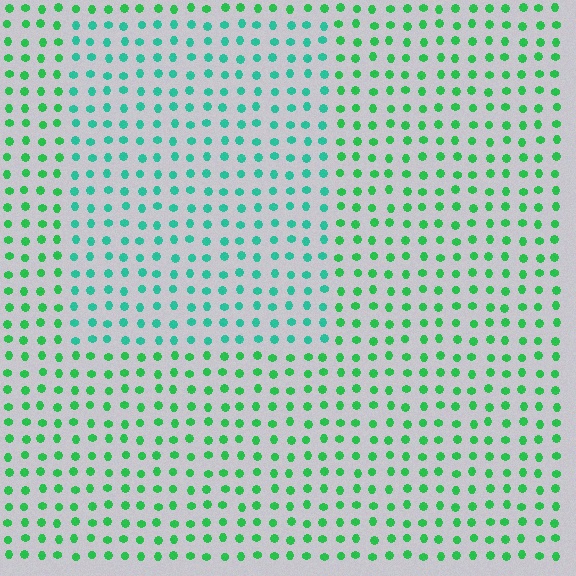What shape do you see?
I see a rectangle.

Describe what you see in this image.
The image is filled with small green elements in a uniform arrangement. A rectangle-shaped region is visible where the elements are tinted to a slightly different hue, forming a subtle color boundary.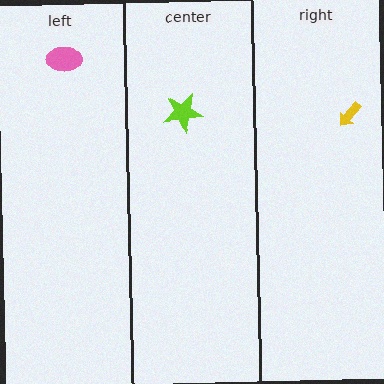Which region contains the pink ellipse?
The left region.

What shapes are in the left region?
The pink ellipse.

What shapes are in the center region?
The lime star.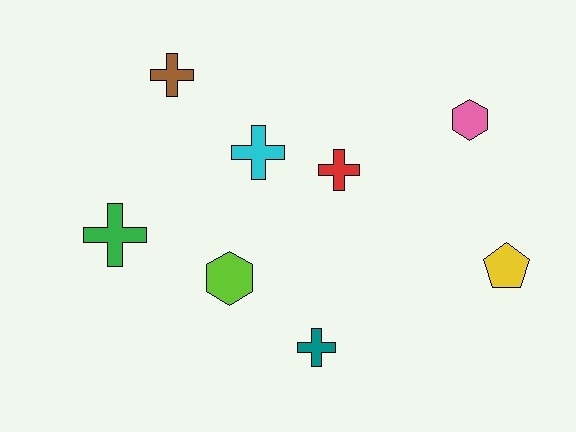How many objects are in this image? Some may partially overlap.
There are 8 objects.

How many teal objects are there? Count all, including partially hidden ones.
There is 1 teal object.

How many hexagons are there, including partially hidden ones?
There are 2 hexagons.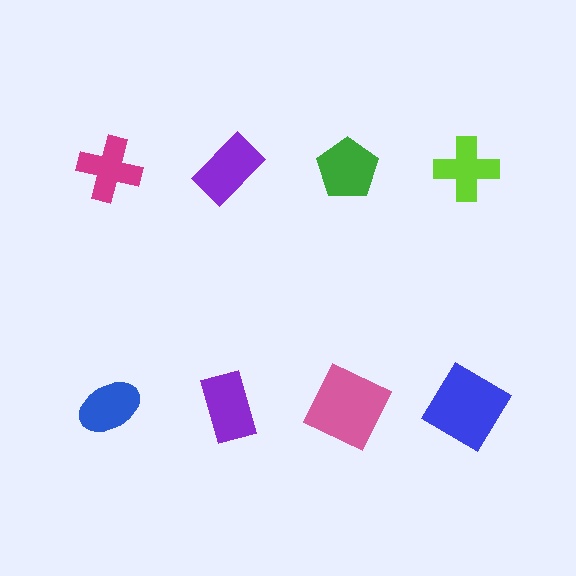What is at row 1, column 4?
A lime cross.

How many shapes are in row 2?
4 shapes.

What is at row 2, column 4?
A blue diamond.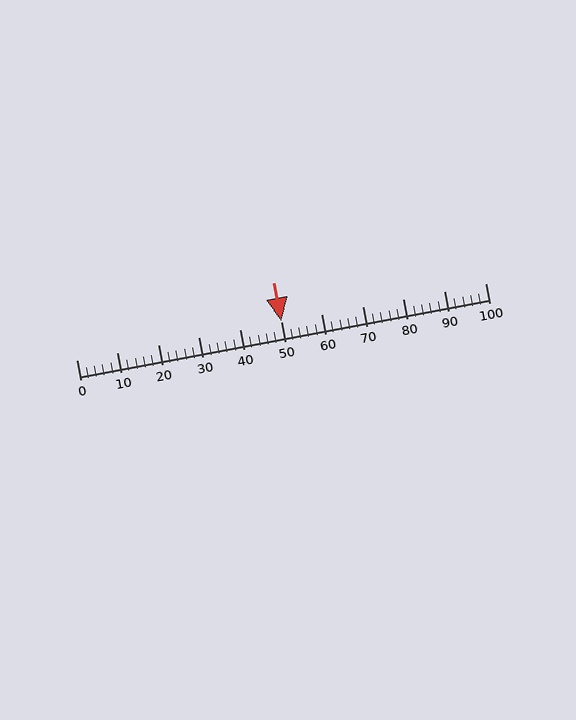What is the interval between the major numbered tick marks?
The major tick marks are spaced 10 units apart.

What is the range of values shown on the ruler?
The ruler shows values from 0 to 100.